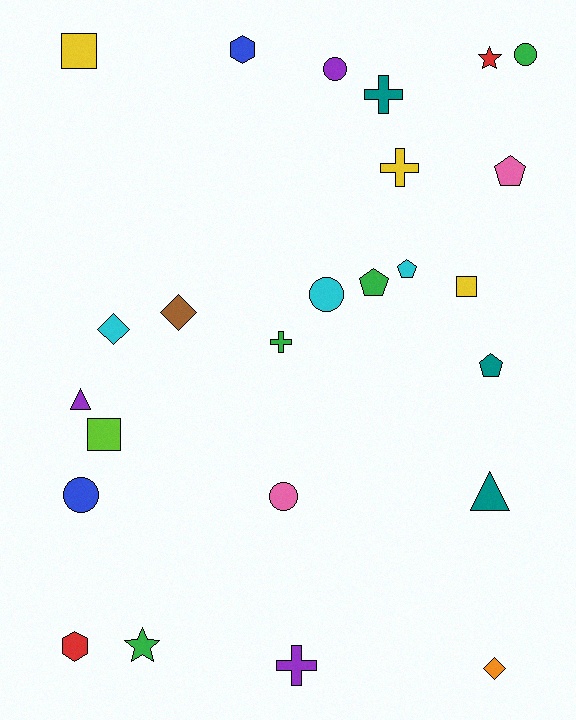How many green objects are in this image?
There are 4 green objects.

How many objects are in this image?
There are 25 objects.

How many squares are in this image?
There are 3 squares.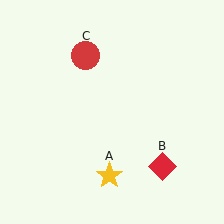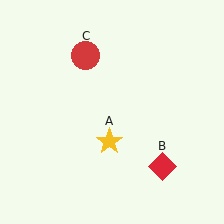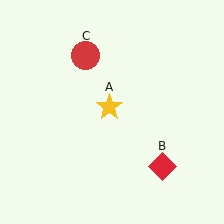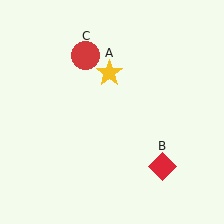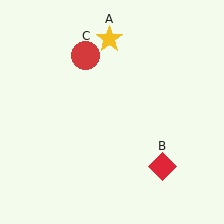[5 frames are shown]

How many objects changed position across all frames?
1 object changed position: yellow star (object A).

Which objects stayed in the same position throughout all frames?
Red diamond (object B) and red circle (object C) remained stationary.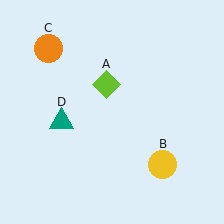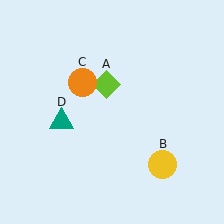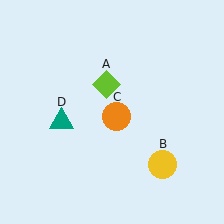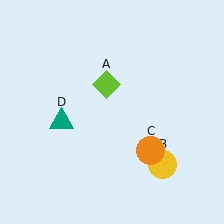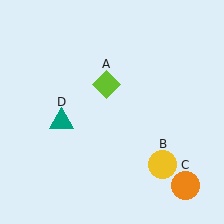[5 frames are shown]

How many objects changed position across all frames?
1 object changed position: orange circle (object C).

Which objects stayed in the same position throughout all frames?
Lime diamond (object A) and yellow circle (object B) and teal triangle (object D) remained stationary.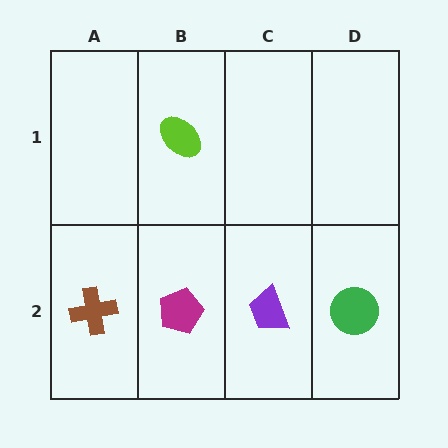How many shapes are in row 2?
4 shapes.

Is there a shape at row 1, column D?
No, that cell is empty.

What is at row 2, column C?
A purple trapezoid.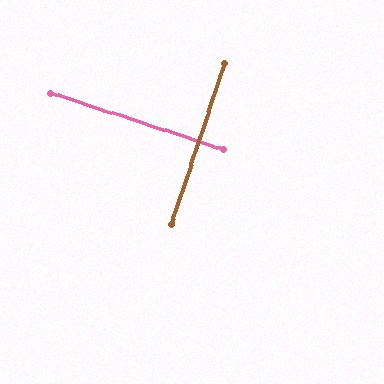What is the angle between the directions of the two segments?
Approximately 90 degrees.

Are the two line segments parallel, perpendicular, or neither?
Perpendicular — they meet at approximately 90°.